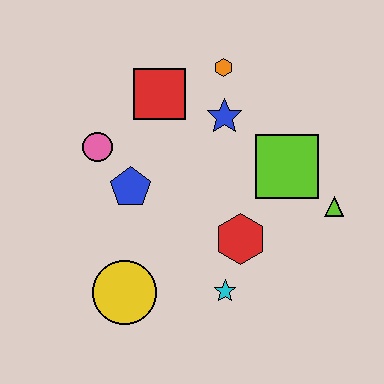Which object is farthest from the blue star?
The yellow circle is farthest from the blue star.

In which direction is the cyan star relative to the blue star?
The cyan star is below the blue star.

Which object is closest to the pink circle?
The blue pentagon is closest to the pink circle.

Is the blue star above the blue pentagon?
Yes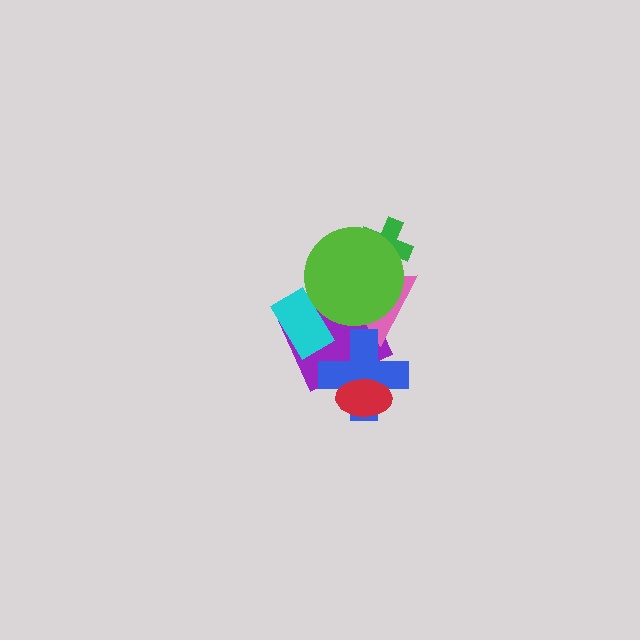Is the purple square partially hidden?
Yes, it is partially covered by another shape.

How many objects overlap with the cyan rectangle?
2 objects overlap with the cyan rectangle.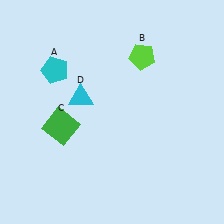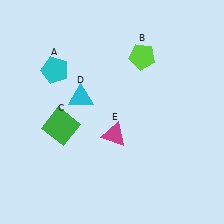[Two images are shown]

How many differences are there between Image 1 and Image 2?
There is 1 difference between the two images.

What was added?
A magenta triangle (E) was added in Image 2.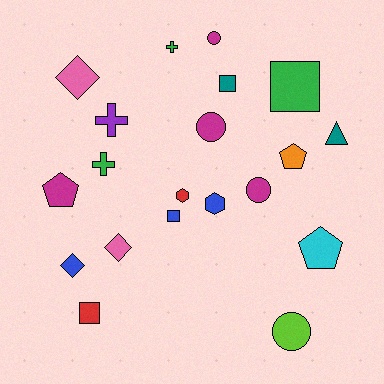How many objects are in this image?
There are 20 objects.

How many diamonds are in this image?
There are 3 diamonds.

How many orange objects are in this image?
There is 1 orange object.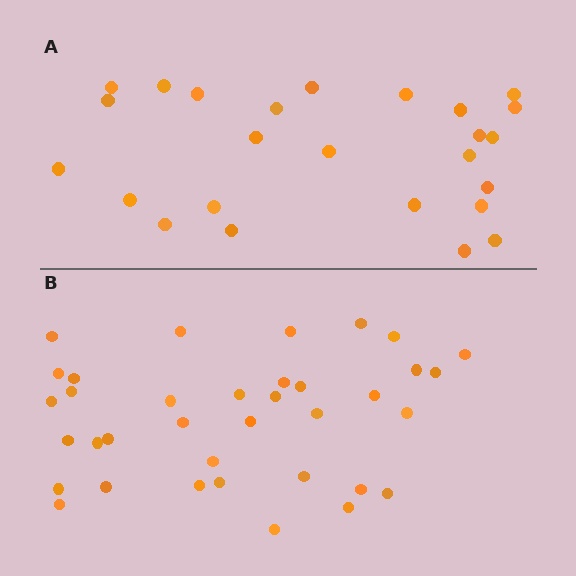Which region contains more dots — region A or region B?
Region B (the bottom region) has more dots.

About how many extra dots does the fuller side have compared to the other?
Region B has roughly 12 or so more dots than region A.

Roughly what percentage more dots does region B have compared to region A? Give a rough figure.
About 45% more.